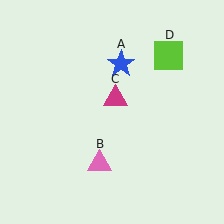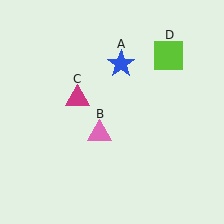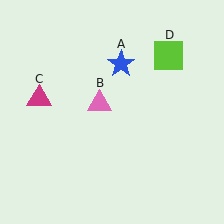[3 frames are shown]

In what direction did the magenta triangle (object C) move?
The magenta triangle (object C) moved left.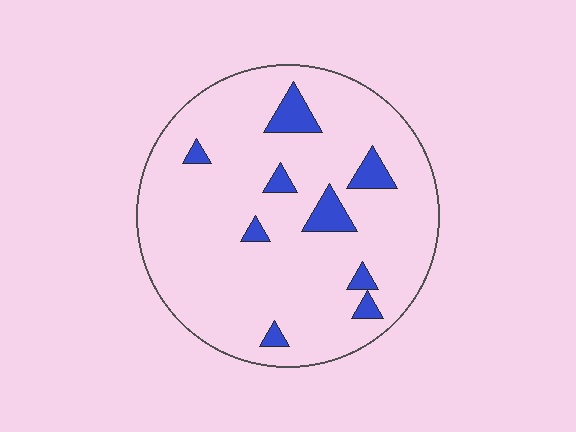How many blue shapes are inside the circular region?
9.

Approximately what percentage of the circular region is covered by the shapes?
Approximately 10%.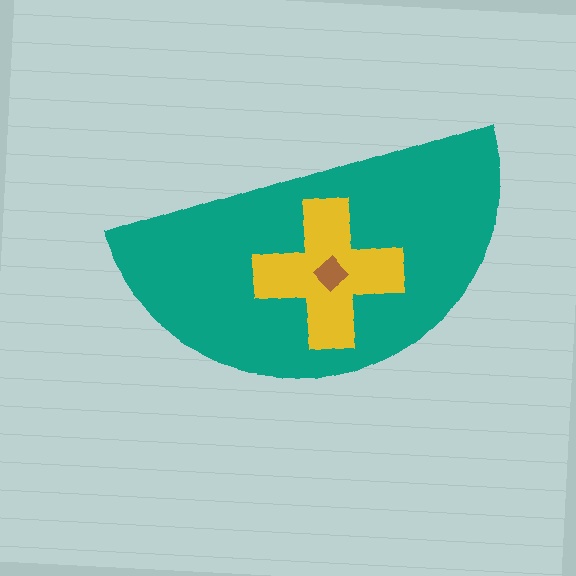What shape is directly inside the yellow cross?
The brown diamond.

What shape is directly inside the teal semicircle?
The yellow cross.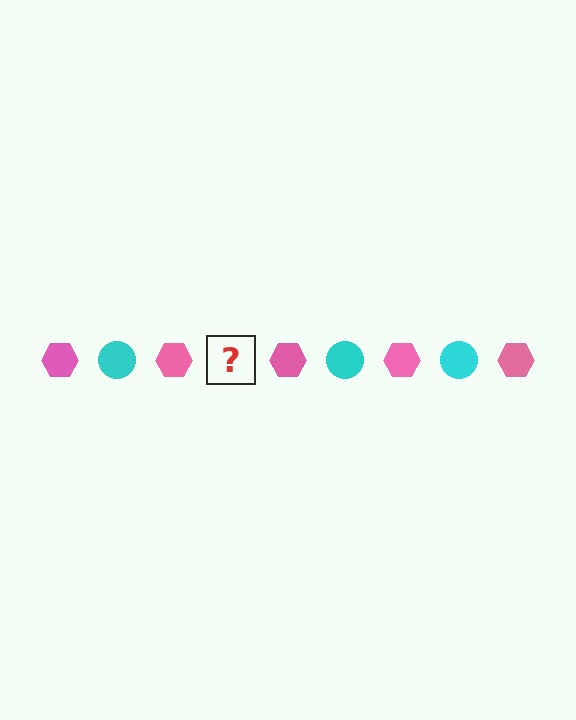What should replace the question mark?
The question mark should be replaced with a cyan circle.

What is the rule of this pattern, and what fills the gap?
The rule is that the pattern alternates between pink hexagon and cyan circle. The gap should be filled with a cyan circle.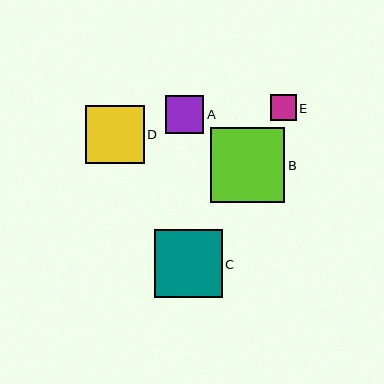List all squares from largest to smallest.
From largest to smallest: B, C, D, A, E.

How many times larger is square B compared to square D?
Square B is approximately 1.3 times the size of square D.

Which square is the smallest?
Square E is the smallest with a size of approximately 25 pixels.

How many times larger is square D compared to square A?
Square D is approximately 1.5 times the size of square A.